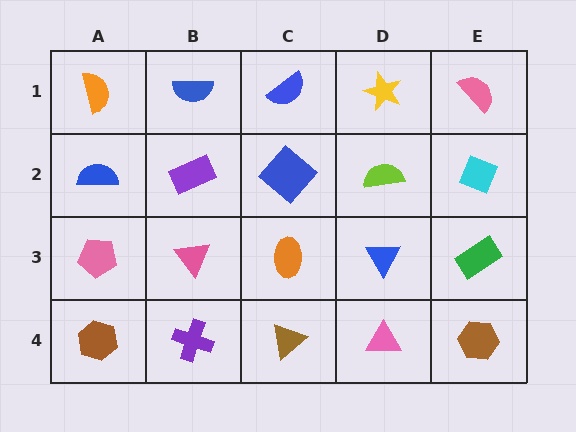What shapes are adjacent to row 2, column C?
A blue semicircle (row 1, column C), an orange ellipse (row 3, column C), a purple rectangle (row 2, column B), a lime semicircle (row 2, column D).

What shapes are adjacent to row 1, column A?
A blue semicircle (row 2, column A), a blue semicircle (row 1, column B).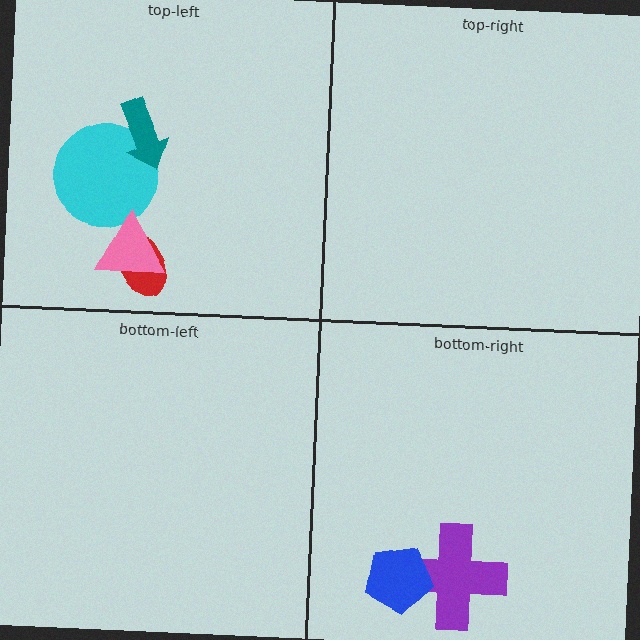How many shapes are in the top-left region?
4.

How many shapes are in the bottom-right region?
2.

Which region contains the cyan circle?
The top-left region.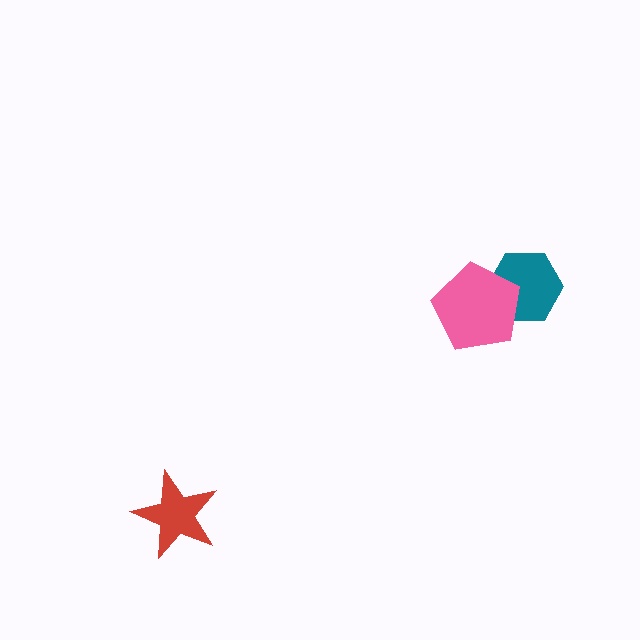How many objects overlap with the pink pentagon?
1 object overlaps with the pink pentagon.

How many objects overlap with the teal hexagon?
1 object overlaps with the teal hexagon.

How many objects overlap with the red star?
0 objects overlap with the red star.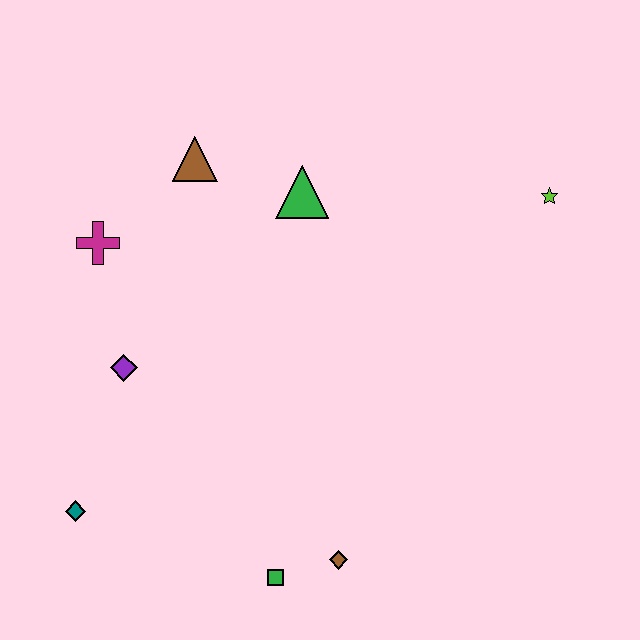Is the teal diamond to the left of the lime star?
Yes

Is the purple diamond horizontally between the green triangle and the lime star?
No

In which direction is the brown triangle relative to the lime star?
The brown triangle is to the left of the lime star.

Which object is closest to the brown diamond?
The green square is closest to the brown diamond.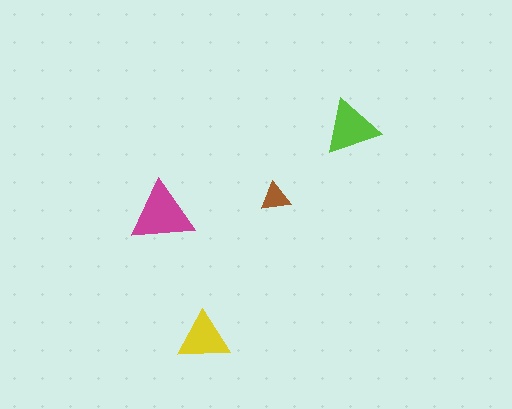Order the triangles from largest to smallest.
the magenta one, the lime one, the yellow one, the brown one.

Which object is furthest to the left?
The magenta triangle is leftmost.